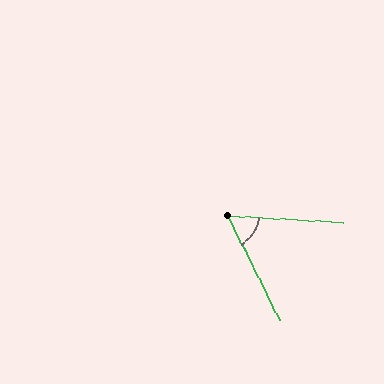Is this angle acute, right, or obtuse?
It is acute.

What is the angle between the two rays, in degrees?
Approximately 60 degrees.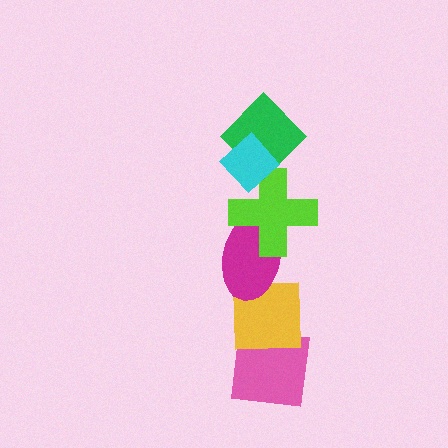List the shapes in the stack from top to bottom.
From top to bottom: the cyan diamond, the green diamond, the lime cross, the magenta ellipse, the yellow square, the pink square.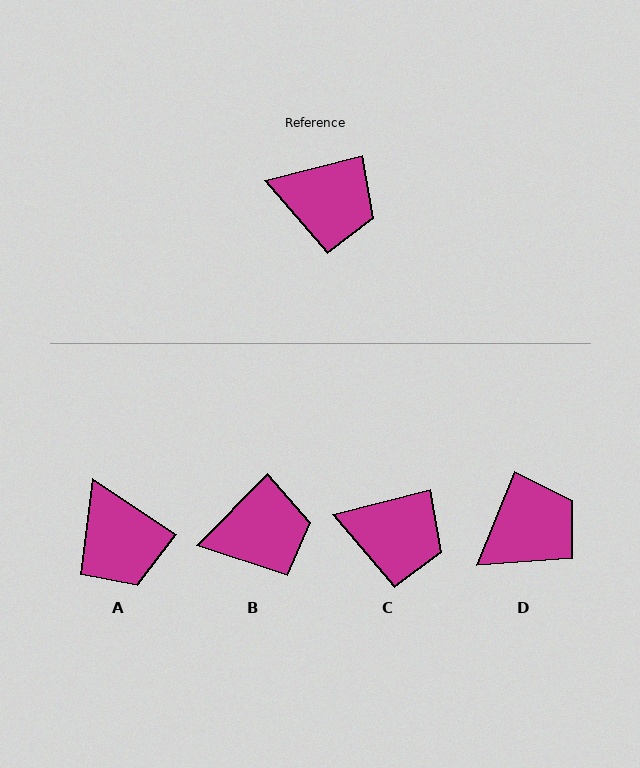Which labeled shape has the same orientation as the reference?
C.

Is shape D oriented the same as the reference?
No, it is off by about 53 degrees.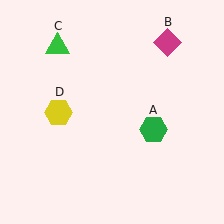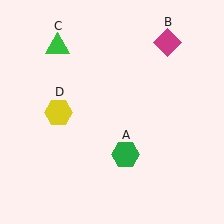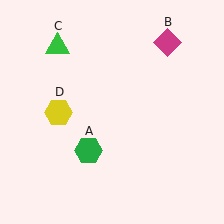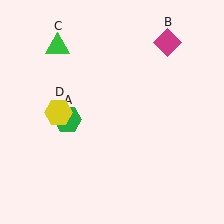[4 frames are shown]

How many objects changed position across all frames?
1 object changed position: green hexagon (object A).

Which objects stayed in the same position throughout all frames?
Magenta diamond (object B) and green triangle (object C) and yellow hexagon (object D) remained stationary.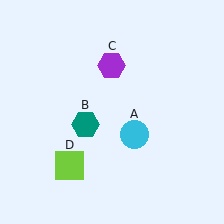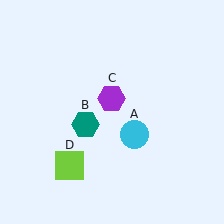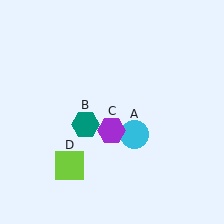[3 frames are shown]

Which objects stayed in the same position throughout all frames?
Cyan circle (object A) and teal hexagon (object B) and lime square (object D) remained stationary.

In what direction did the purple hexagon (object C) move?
The purple hexagon (object C) moved down.